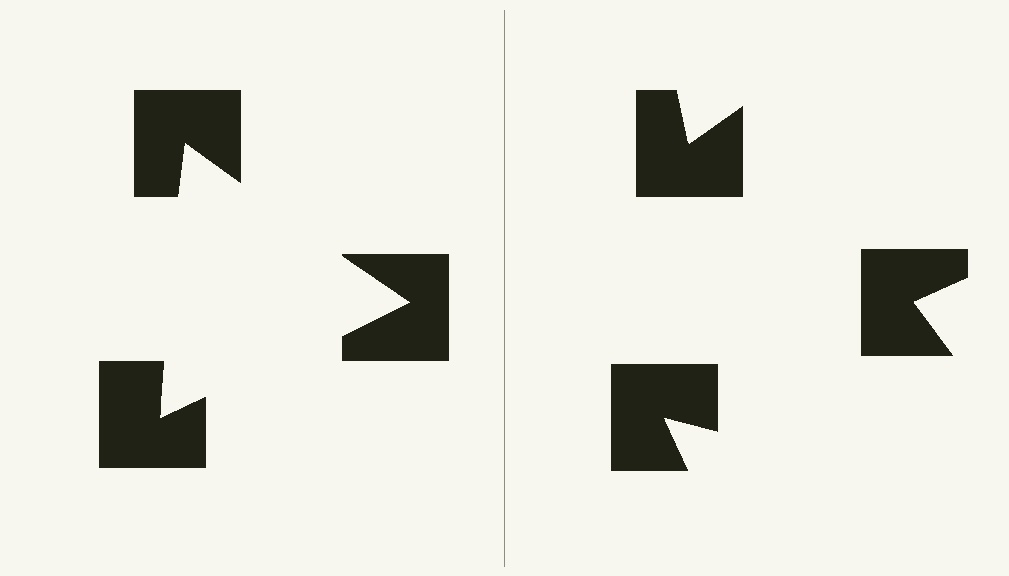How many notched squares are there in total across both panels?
6 — 3 on each side.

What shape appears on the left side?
An illusory triangle.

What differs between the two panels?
The notched squares are positioned identically on both sides; only the wedge orientations differ. On the left they align to a triangle; on the right they are misaligned.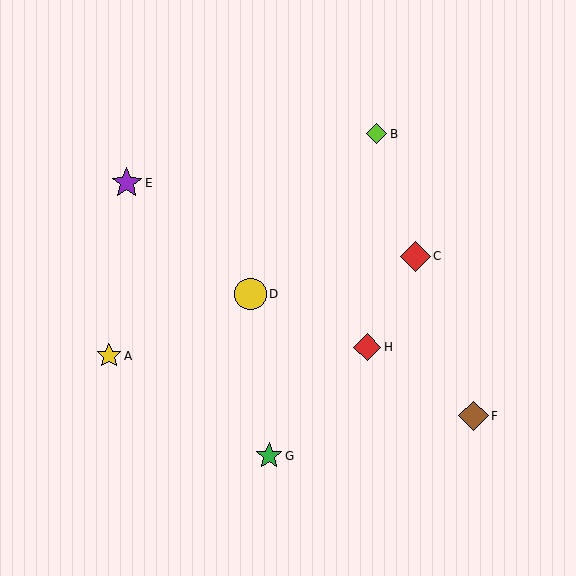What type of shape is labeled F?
Shape F is a brown diamond.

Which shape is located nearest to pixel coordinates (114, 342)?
The yellow star (labeled A) at (109, 356) is nearest to that location.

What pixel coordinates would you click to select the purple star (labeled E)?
Click at (127, 183) to select the purple star E.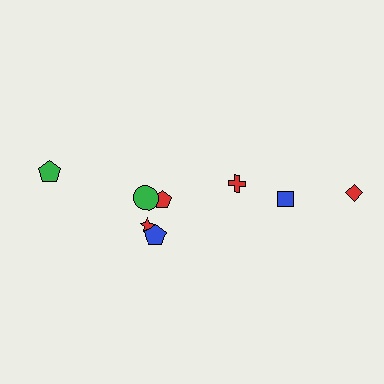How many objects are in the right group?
There are 3 objects.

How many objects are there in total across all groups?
There are 8 objects.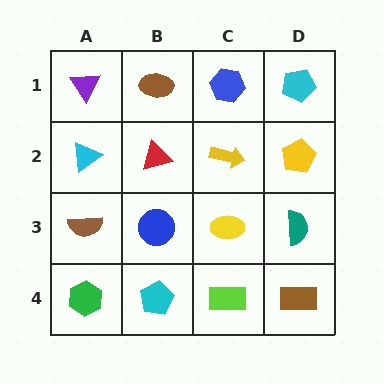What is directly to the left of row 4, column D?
A lime rectangle.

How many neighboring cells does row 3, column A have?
3.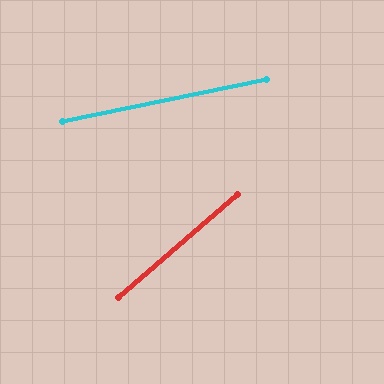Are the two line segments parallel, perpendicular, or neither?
Neither parallel nor perpendicular — they differ by about 29°.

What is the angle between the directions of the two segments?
Approximately 29 degrees.